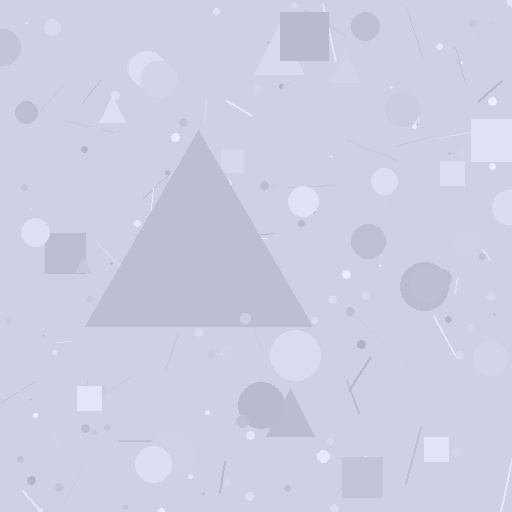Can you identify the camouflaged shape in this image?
The camouflaged shape is a triangle.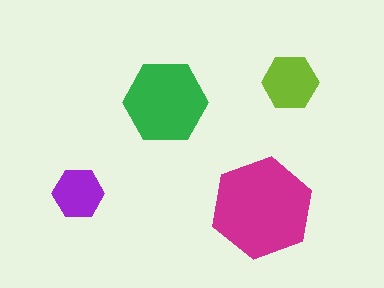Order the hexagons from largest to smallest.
the magenta one, the green one, the lime one, the purple one.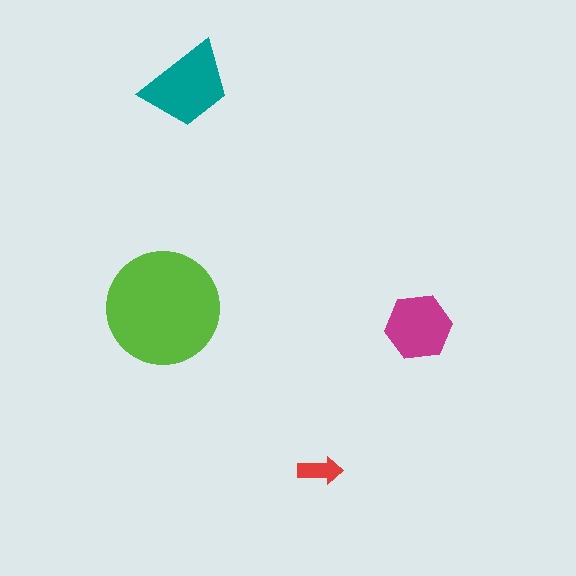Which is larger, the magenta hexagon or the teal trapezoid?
The teal trapezoid.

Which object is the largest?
The lime circle.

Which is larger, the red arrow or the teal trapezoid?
The teal trapezoid.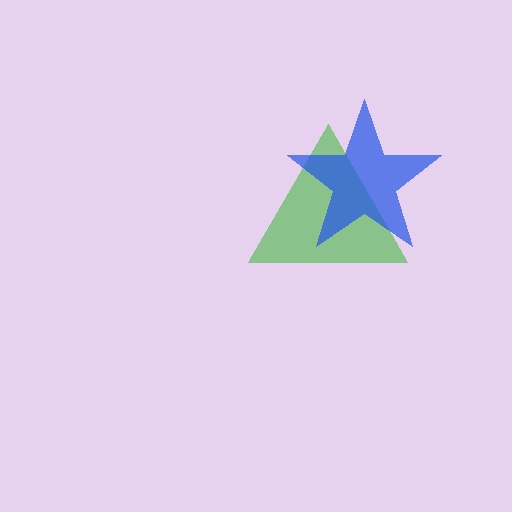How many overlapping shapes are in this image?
There are 2 overlapping shapes in the image.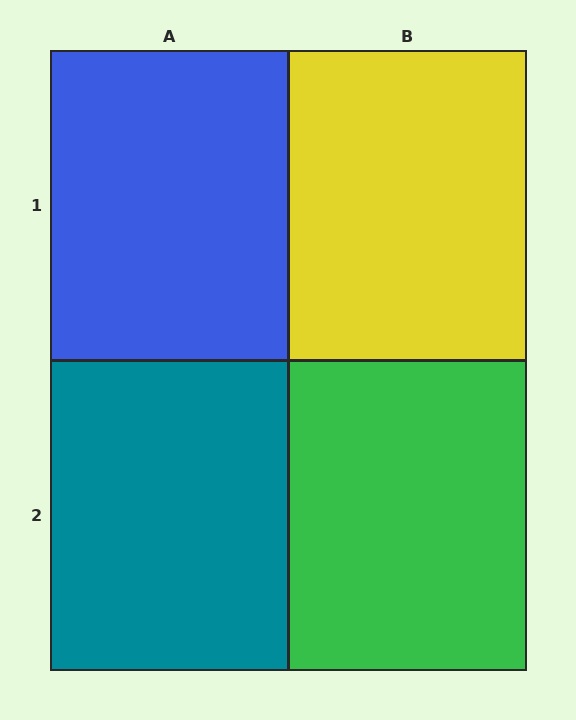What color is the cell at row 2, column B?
Green.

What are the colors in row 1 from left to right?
Blue, yellow.